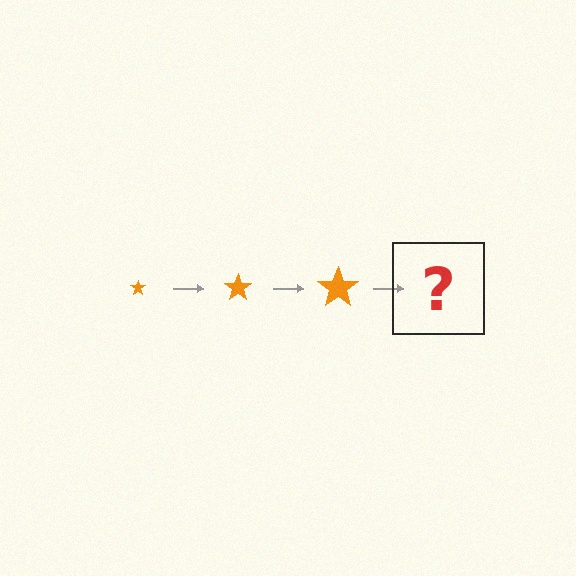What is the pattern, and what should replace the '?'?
The pattern is that the star gets progressively larger each step. The '?' should be an orange star, larger than the previous one.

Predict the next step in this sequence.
The next step is an orange star, larger than the previous one.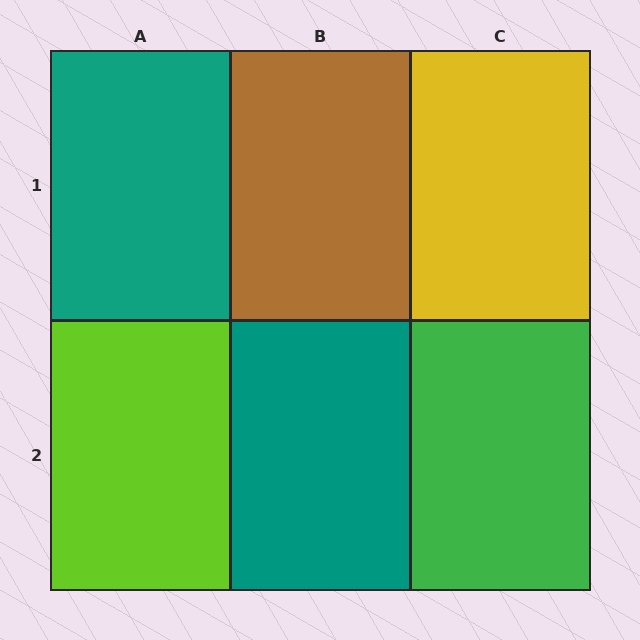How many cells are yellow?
1 cell is yellow.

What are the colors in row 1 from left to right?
Teal, brown, yellow.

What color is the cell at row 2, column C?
Green.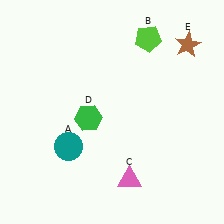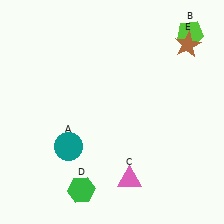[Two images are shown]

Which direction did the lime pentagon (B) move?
The lime pentagon (B) moved right.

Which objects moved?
The objects that moved are: the lime pentagon (B), the green hexagon (D).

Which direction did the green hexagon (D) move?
The green hexagon (D) moved down.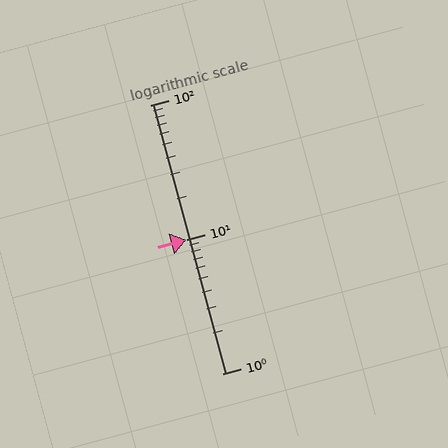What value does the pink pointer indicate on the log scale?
The pointer indicates approximately 10.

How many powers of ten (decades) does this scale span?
The scale spans 2 decades, from 1 to 100.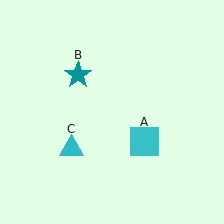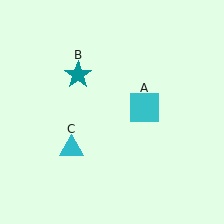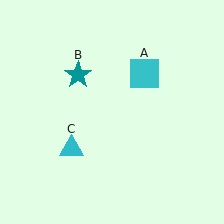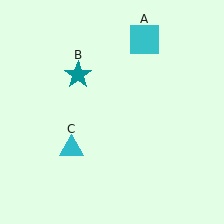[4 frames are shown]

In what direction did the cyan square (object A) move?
The cyan square (object A) moved up.